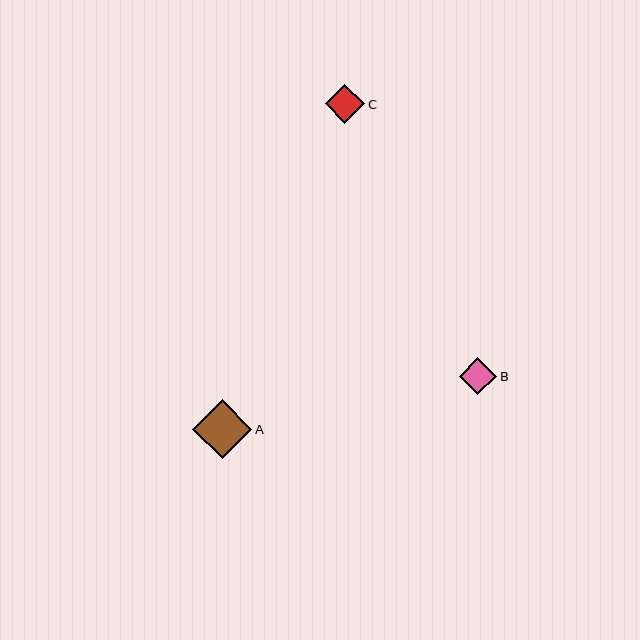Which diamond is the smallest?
Diamond B is the smallest with a size of approximately 37 pixels.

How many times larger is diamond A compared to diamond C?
Diamond A is approximately 1.5 times the size of diamond C.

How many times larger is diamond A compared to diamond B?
Diamond A is approximately 1.6 times the size of diamond B.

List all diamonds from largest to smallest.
From largest to smallest: A, C, B.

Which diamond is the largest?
Diamond A is the largest with a size of approximately 59 pixels.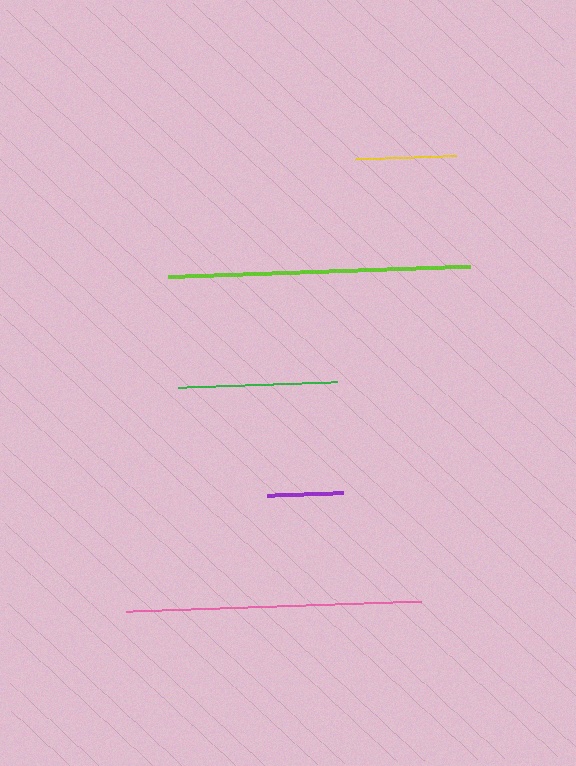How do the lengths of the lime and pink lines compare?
The lime and pink lines are approximately the same length.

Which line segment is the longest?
The lime line is the longest at approximately 302 pixels.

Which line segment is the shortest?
The purple line is the shortest at approximately 76 pixels.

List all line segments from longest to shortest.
From longest to shortest: lime, pink, green, yellow, purple.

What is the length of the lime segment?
The lime segment is approximately 302 pixels long.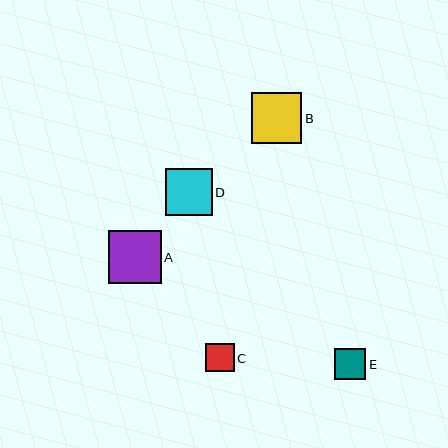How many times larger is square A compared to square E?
Square A is approximately 1.7 times the size of square E.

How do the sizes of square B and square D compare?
Square B and square D are approximately the same size.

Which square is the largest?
Square A is the largest with a size of approximately 53 pixels.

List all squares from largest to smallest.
From largest to smallest: A, B, D, E, C.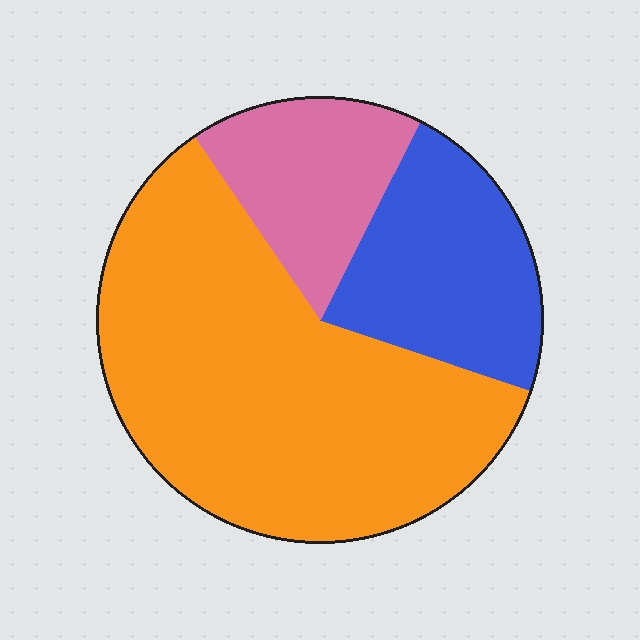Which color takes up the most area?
Orange, at roughly 60%.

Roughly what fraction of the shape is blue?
Blue covers roughly 25% of the shape.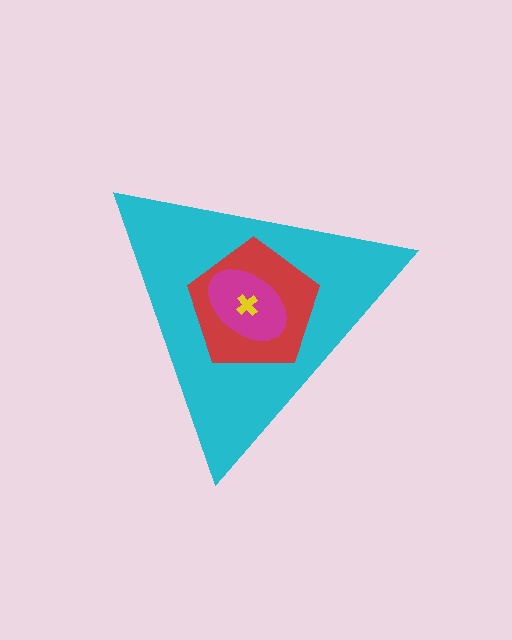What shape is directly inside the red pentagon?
The magenta ellipse.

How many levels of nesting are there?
4.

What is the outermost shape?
The cyan triangle.